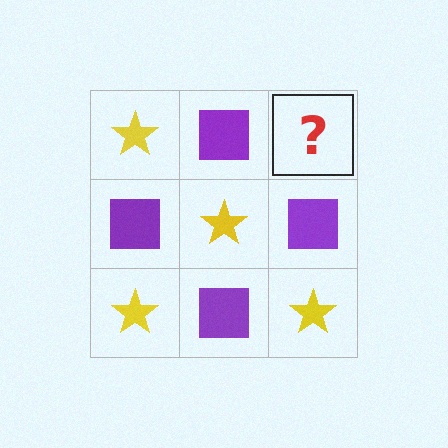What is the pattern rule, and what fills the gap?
The rule is that it alternates yellow star and purple square in a checkerboard pattern. The gap should be filled with a yellow star.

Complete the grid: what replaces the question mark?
The question mark should be replaced with a yellow star.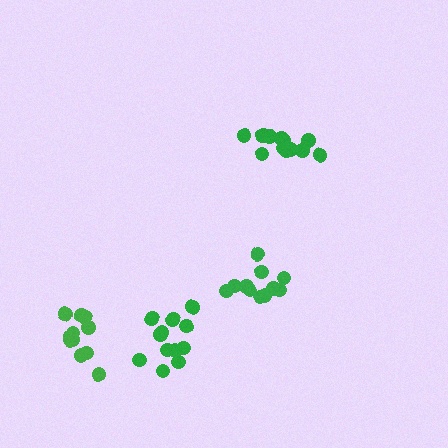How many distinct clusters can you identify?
There are 4 distinct clusters.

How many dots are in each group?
Group 1: 11 dots, Group 2: 13 dots, Group 3: 12 dots, Group 4: 11 dots (47 total).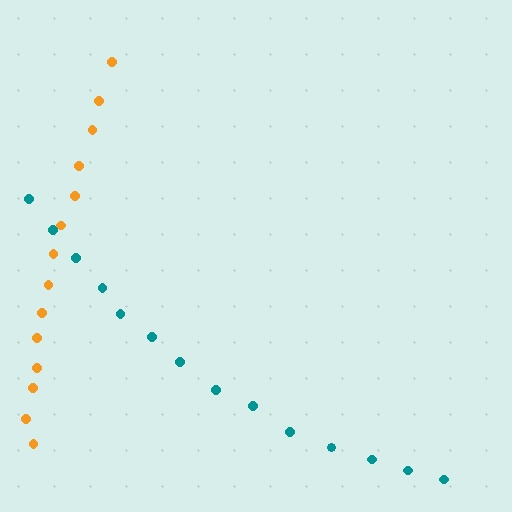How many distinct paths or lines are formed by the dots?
There are 2 distinct paths.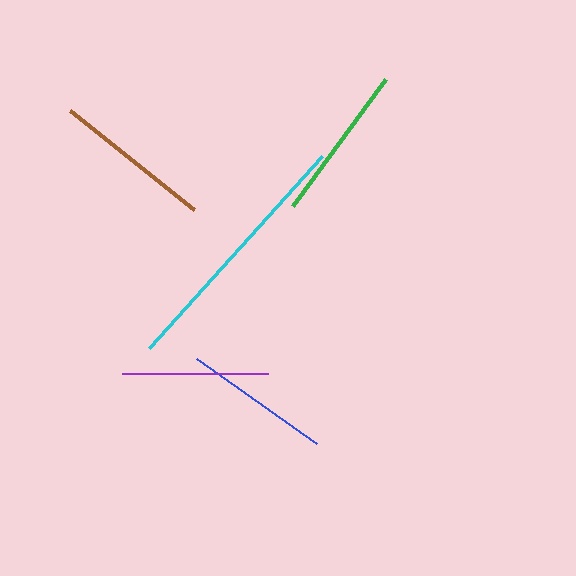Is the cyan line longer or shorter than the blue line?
The cyan line is longer than the blue line.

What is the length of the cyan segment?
The cyan segment is approximately 259 pixels long.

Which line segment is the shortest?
The purple line is the shortest at approximately 146 pixels.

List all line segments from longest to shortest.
From longest to shortest: cyan, brown, green, blue, purple.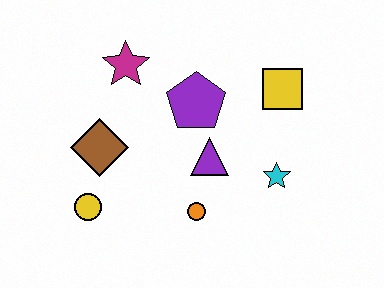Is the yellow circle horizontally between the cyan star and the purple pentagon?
No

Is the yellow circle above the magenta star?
No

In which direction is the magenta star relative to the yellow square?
The magenta star is to the left of the yellow square.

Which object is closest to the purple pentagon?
The purple triangle is closest to the purple pentagon.